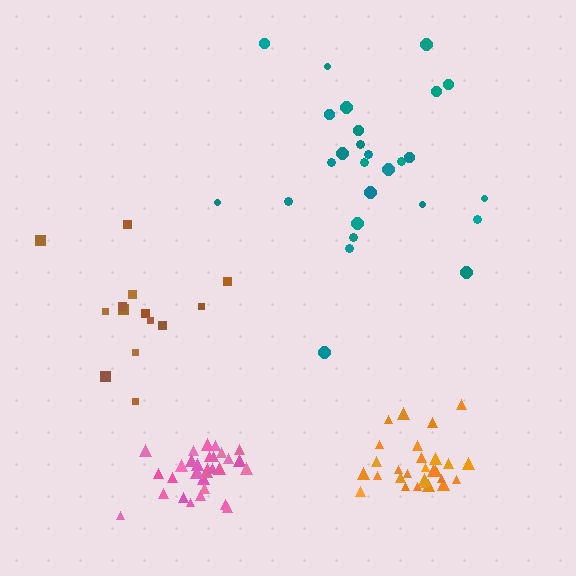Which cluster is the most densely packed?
Pink.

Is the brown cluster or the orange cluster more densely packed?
Orange.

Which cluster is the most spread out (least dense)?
Teal.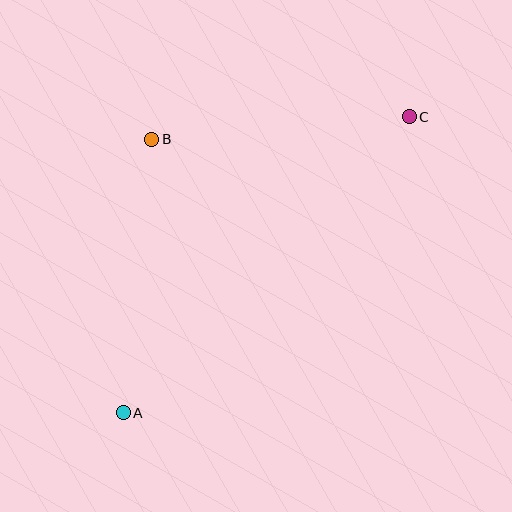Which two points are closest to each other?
Points B and C are closest to each other.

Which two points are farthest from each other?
Points A and C are farthest from each other.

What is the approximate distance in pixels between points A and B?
The distance between A and B is approximately 275 pixels.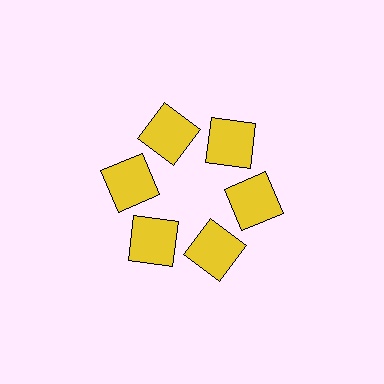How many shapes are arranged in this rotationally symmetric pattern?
There are 6 shapes, arranged in 6 groups of 1.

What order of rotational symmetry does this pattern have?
This pattern has 6-fold rotational symmetry.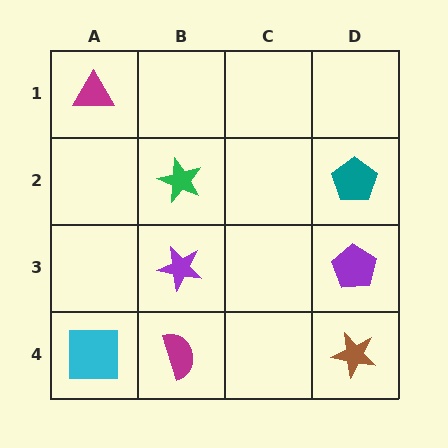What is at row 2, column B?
A green star.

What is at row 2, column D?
A teal pentagon.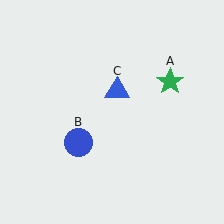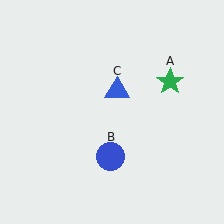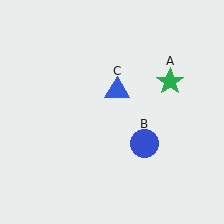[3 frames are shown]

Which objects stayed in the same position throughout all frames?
Green star (object A) and blue triangle (object C) remained stationary.